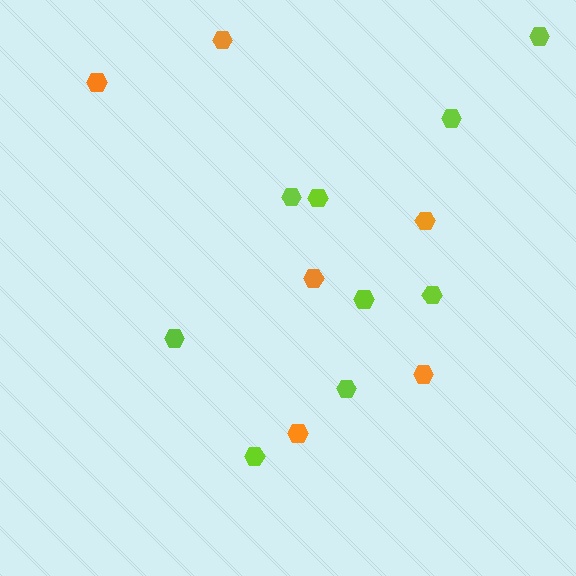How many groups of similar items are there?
There are 2 groups: one group of lime hexagons (9) and one group of orange hexagons (6).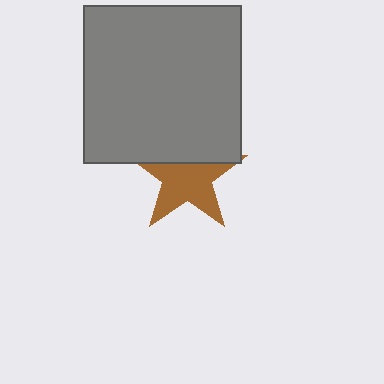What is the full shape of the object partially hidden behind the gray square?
The partially hidden object is a brown star.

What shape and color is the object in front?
The object in front is a gray square.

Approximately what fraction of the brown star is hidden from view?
Roughly 32% of the brown star is hidden behind the gray square.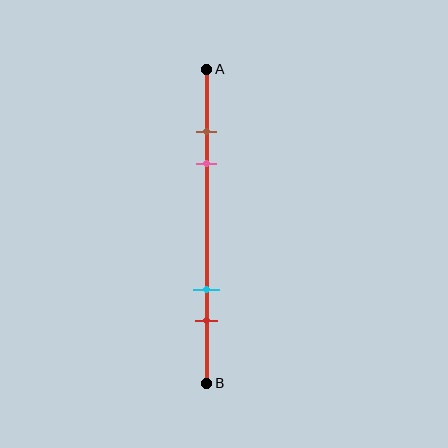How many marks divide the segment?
There are 4 marks dividing the segment.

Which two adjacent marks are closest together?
The brown and pink marks are the closest adjacent pair.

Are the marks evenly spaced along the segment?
No, the marks are not evenly spaced.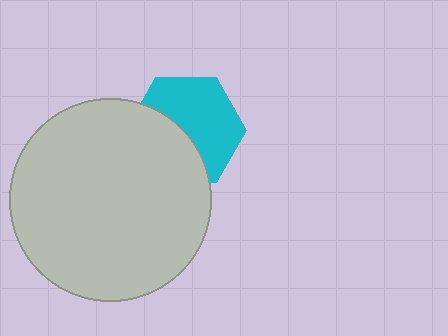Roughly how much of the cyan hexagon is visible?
About half of it is visible (roughly 57%).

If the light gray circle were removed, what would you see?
You would see the complete cyan hexagon.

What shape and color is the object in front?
The object in front is a light gray circle.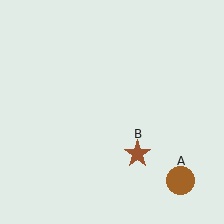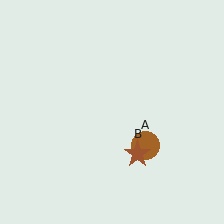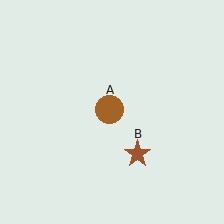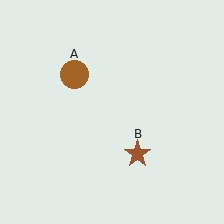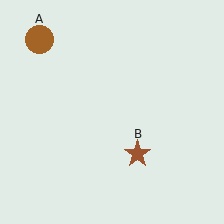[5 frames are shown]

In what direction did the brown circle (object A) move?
The brown circle (object A) moved up and to the left.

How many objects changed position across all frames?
1 object changed position: brown circle (object A).